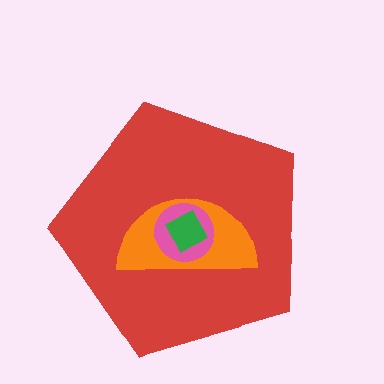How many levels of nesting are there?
4.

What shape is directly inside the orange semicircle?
The pink circle.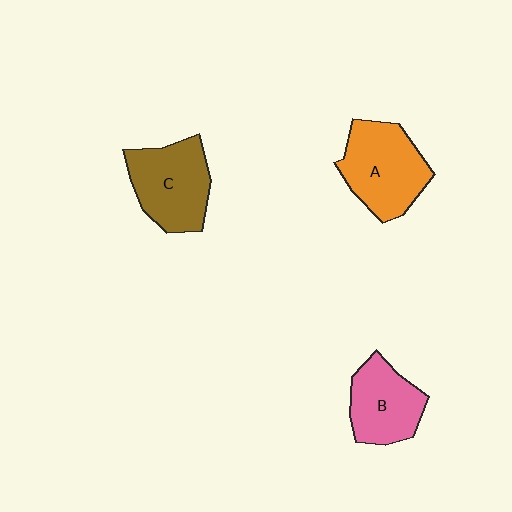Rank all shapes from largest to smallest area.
From largest to smallest: A (orange), C (brown), B (pink).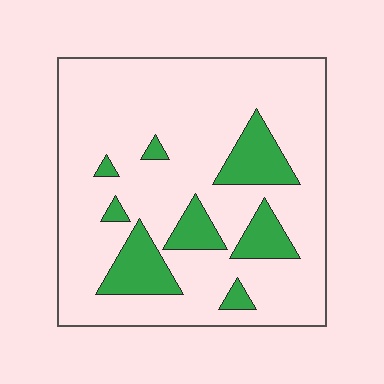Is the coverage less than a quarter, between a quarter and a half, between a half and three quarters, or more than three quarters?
Less than a quarter.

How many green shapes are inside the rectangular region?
8.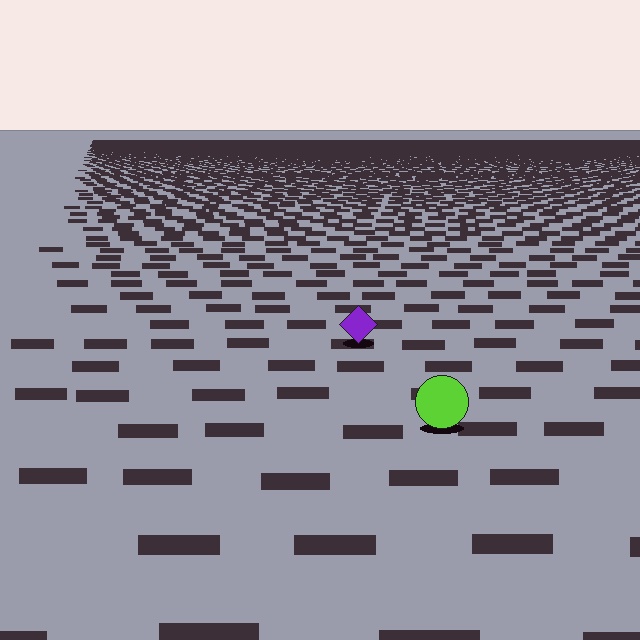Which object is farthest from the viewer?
The purple diamond is farthest from the viewer. It appears smaller and the ground texture around it is denser.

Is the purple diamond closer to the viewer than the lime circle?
No. The lime circle is closer — you can tell from the texture gradient: the ground texture is coarser near it.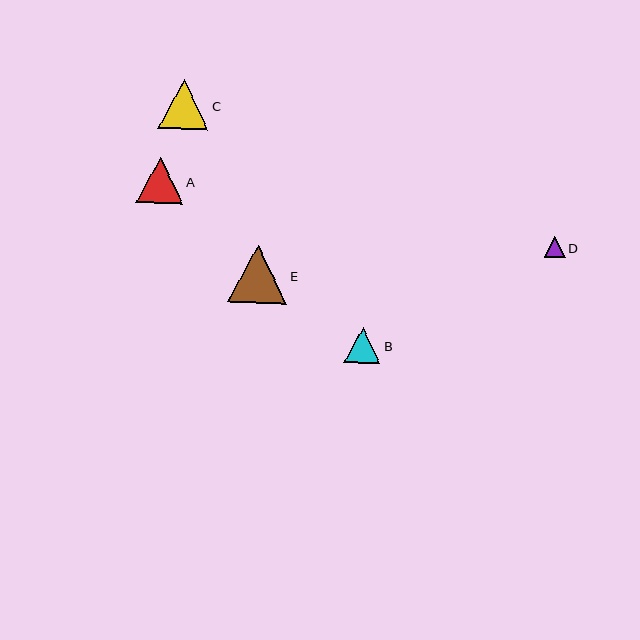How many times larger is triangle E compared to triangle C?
Triangle E is approximately 1.2 times the size of triangle C.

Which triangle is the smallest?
Triangle D is the smallest with a size of approximately 21 pixels.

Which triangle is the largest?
Triangle E is the largest with a size of approximately 58 pixels.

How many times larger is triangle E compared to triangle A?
Triangle E is approximately 1.3 times the size of triangle A.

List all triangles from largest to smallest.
From largest to smallest: E, C, A, B, D.